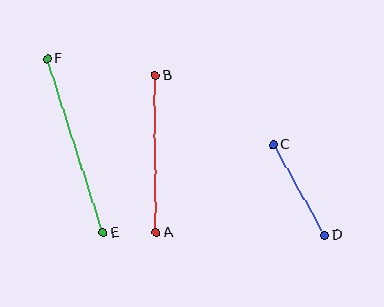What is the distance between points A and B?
The distance is approximately 157 pixels.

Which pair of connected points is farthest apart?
Points E and F are farthest apart.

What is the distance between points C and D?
The distance is approximately 104 pixels.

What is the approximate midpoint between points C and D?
The midpoint is at approximately (299, 190) pixels.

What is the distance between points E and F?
The distance is approximately 182 pixels.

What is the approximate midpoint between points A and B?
The midpoint is at approximately (156, 154) pixels.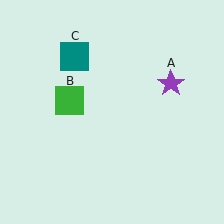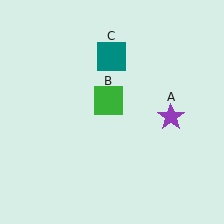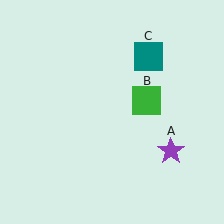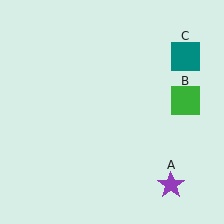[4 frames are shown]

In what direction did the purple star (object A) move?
The purple star (object A) moved down.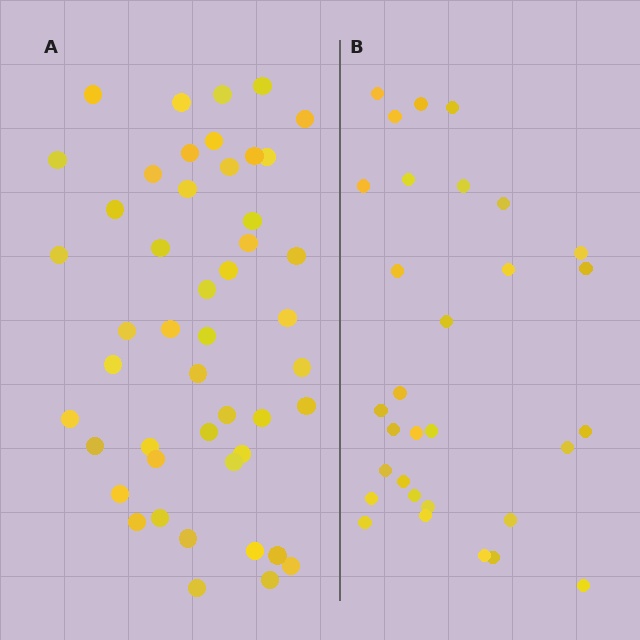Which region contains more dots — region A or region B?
Region A (the left region) has more dots.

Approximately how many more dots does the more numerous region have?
Region A has approximately 15 more dots than region B.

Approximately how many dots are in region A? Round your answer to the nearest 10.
About 50 dots. (The exact count is 47, which rounds to 50.)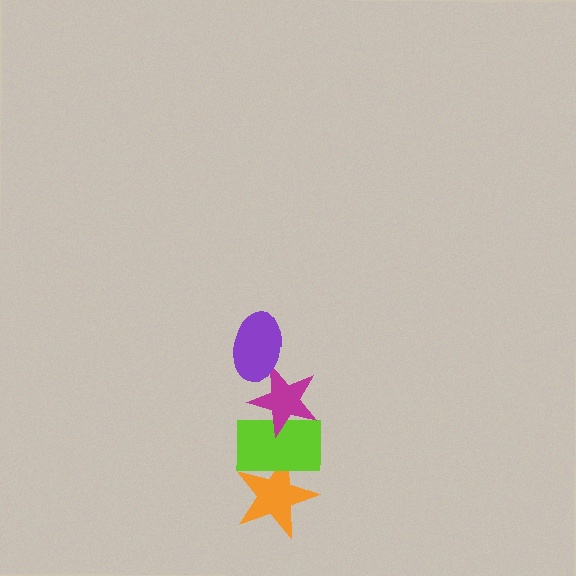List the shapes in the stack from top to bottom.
From top to bottom: the purple ellipse, the magenta star, the lime rectangle, the orange star.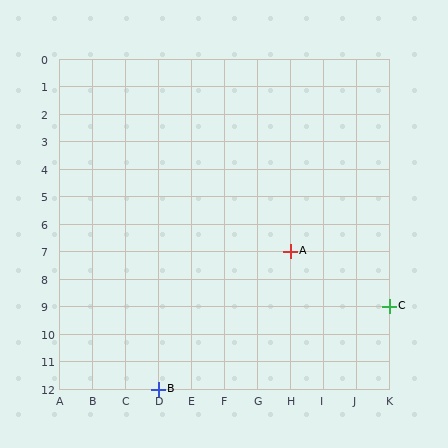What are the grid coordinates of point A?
Point A is at grid coordinates (H, 7).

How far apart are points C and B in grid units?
Points C and B are 7 columns and 3 rows apart (about 7.6 grid units diagonally).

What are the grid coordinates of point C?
Point C is at grid coordinates (K, 9).